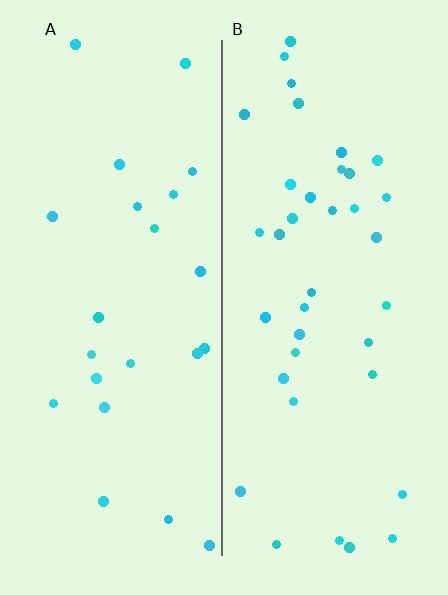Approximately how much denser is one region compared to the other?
Approximately 1.7× — region B over region A.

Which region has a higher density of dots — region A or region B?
B (the right).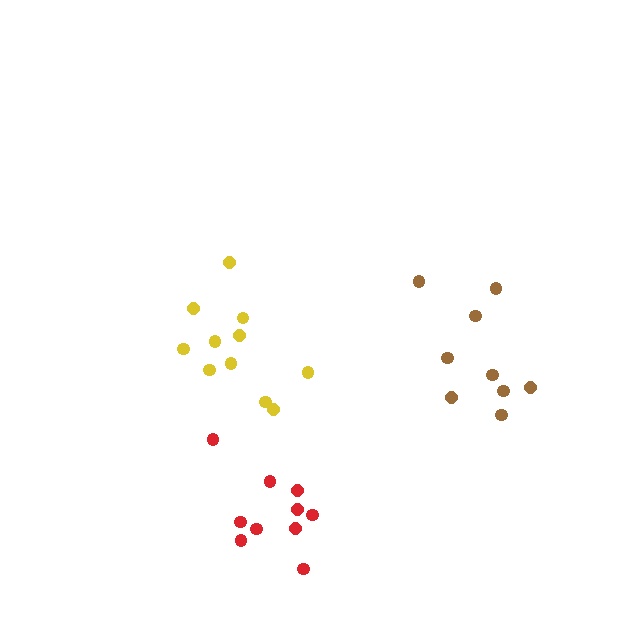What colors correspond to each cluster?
The clusters are colored: yellow, brown, red.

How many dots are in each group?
Group 1: 11 dots, Group 2: 9 dots, Group 3: 10 dots (30 total).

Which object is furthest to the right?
The brown cluster is rightmost.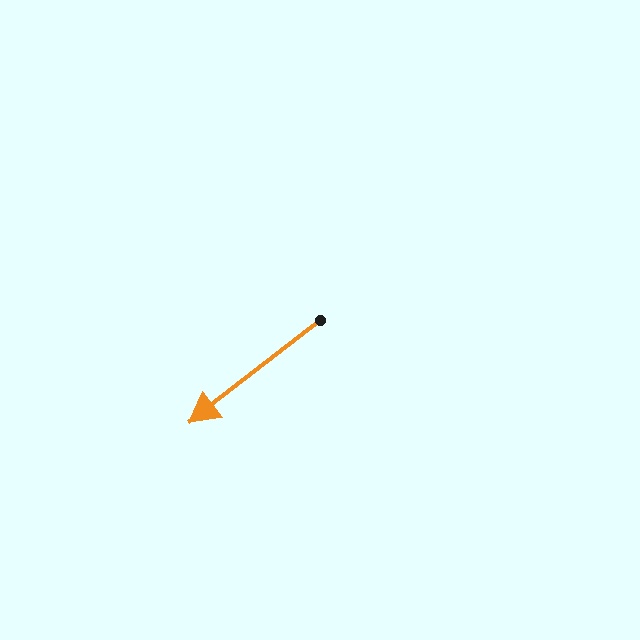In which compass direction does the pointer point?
Southwest.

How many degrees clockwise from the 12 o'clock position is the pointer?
Approximately 232 degrees.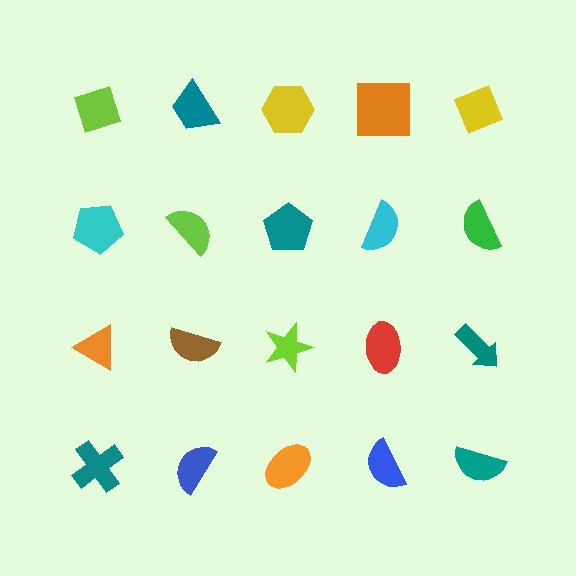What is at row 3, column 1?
An orange triangle.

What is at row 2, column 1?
A cyan pentagon.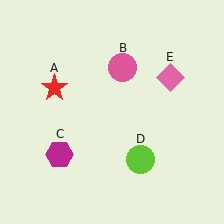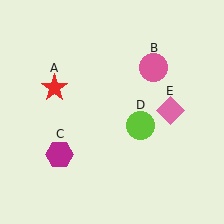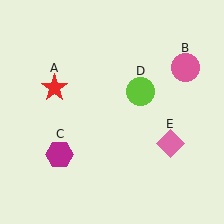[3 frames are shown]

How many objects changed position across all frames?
3 objects changed position: pink circle (object B), lime circle (object D), pink diamond (object E).